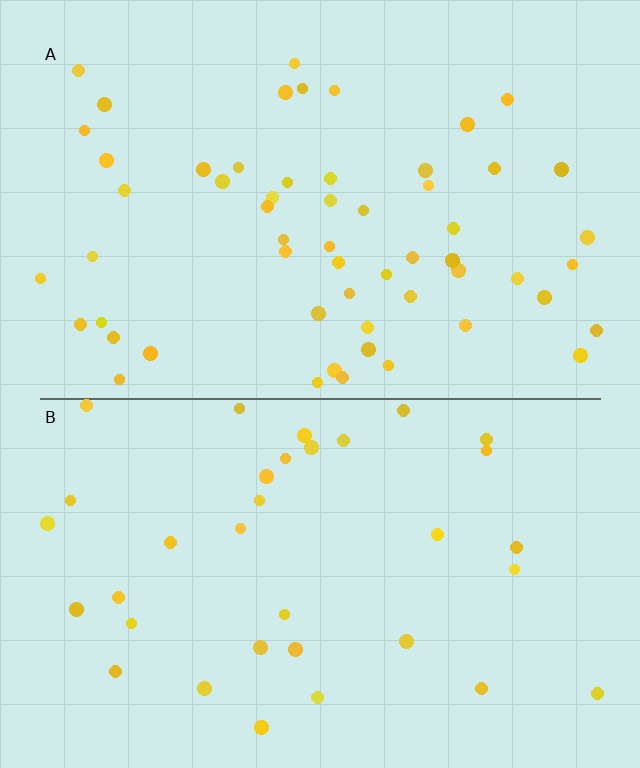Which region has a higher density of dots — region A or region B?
A (the top).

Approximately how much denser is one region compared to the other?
Approximately 1.7× — region A over region B.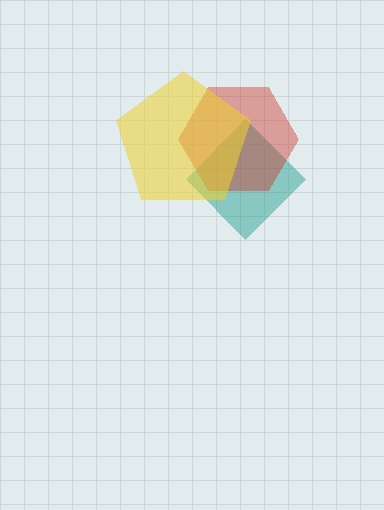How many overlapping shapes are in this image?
There are 3 overlapping shapes in the image.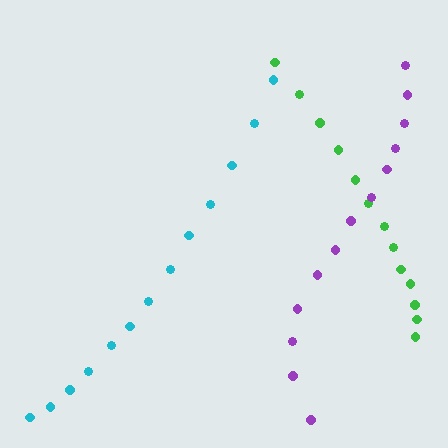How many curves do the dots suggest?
There are 3 distinct paths.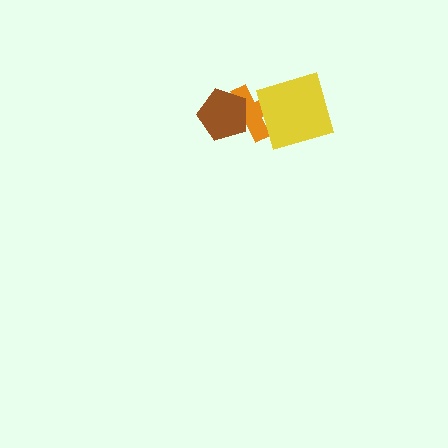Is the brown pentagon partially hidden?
No, no other shape covers it.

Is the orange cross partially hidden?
Yes, it is partially covered by another shape.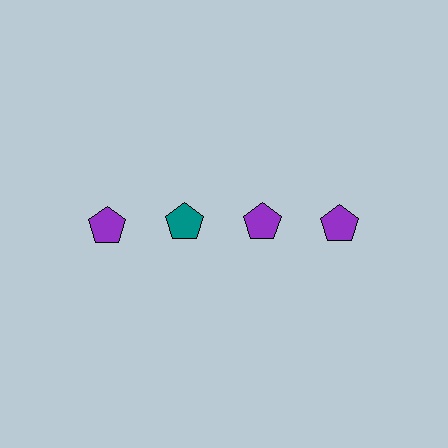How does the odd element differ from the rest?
It has a different color: teal instead of purple.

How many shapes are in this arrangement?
There are 4 shapes arranged in a grid pattern.